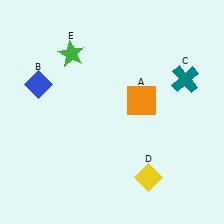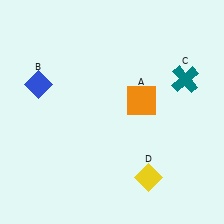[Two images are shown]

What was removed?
The green star (E) was removed in Image 2.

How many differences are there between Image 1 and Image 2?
There is 1 difference between the two images.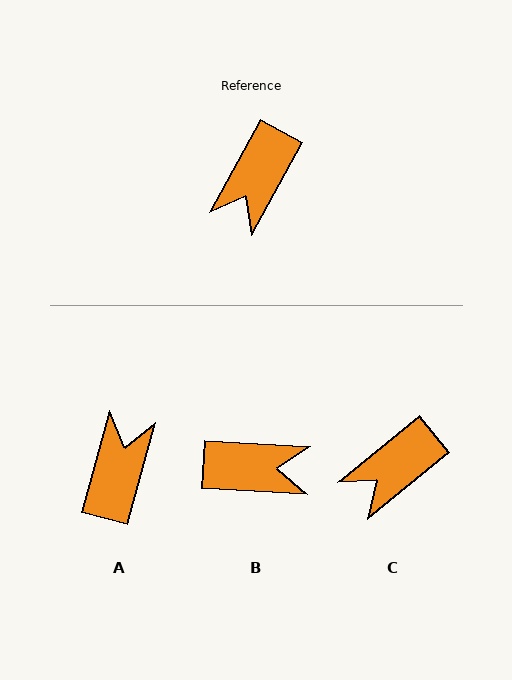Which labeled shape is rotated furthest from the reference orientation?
A, about 166 degrees away.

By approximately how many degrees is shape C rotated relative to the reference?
Approximately 22 degrees clockwise.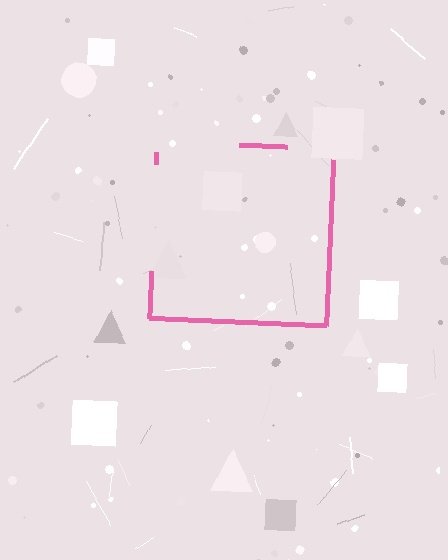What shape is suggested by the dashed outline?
The dashed outline suggests a square.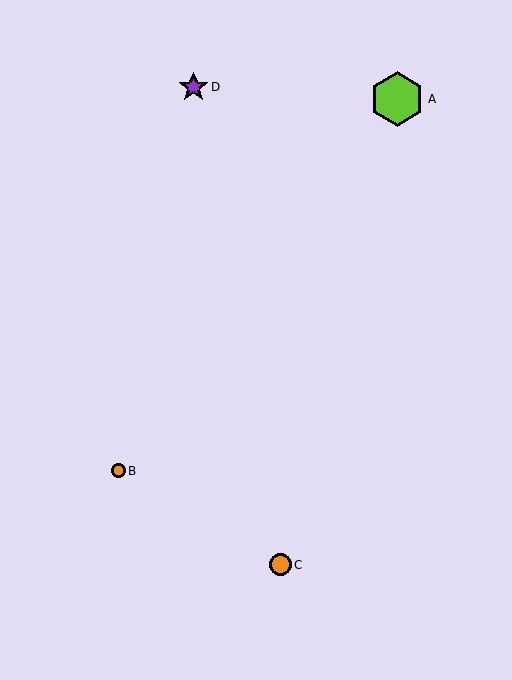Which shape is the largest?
The lime hexagon (labeled A) is the largest.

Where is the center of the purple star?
The center of the purple star is at (193, 87).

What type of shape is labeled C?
Shape C is an orange circle.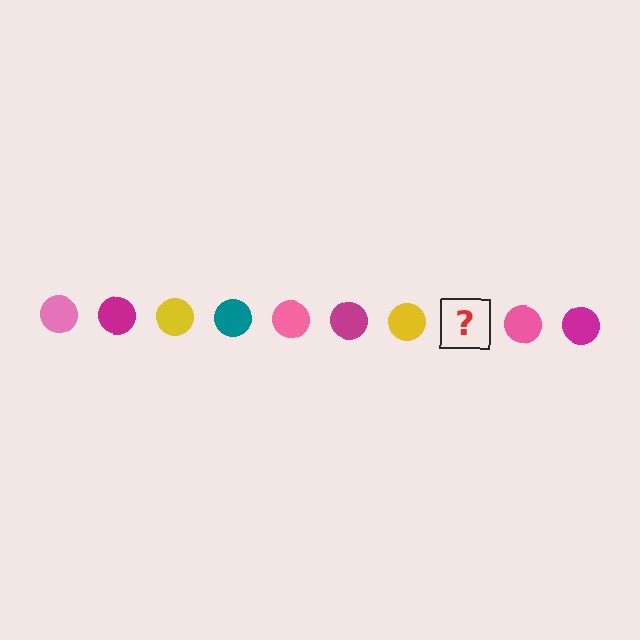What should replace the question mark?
The question mark should be replaced with a teal circle.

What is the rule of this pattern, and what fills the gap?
The rule is that the pattern cycles through pink, magenta, yellow, teal circles. The gap should be filled with a teal circle.